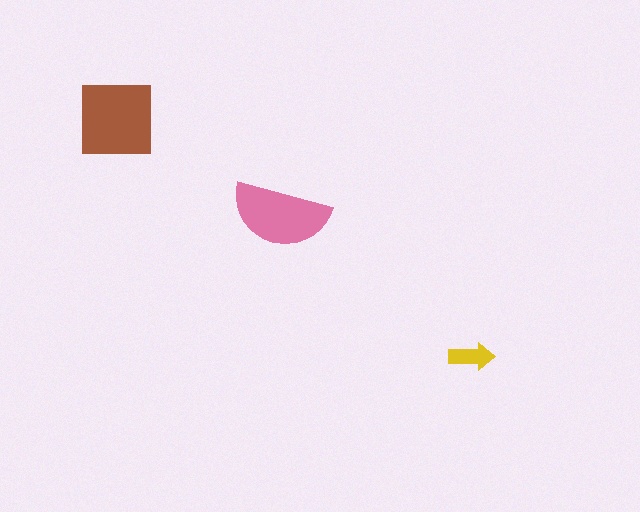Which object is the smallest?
The yellow arrow.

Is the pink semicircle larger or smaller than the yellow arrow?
Larger.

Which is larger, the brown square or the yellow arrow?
The brown square.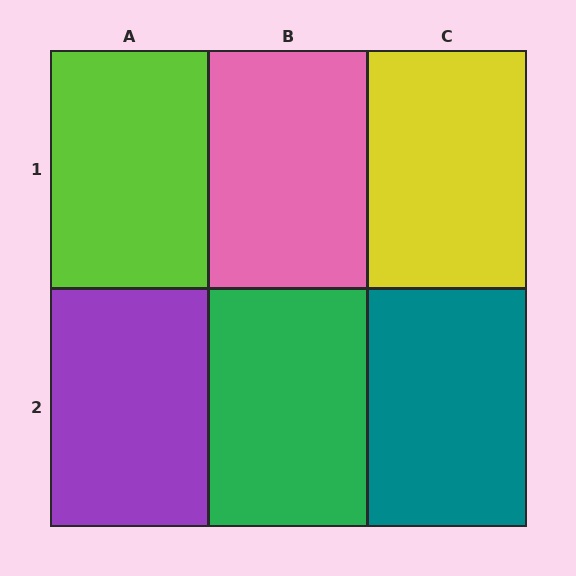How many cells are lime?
1 cell is lime.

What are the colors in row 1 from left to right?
Lime, pink, yellow.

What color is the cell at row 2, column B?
Green.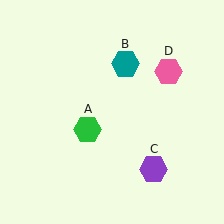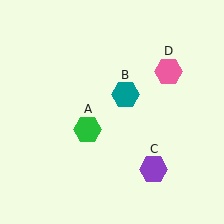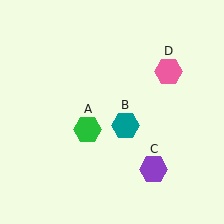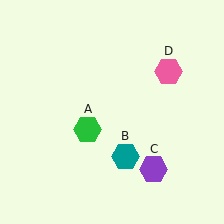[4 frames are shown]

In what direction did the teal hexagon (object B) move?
The teal hexagon (object B) moved down.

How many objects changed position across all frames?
1 object changed position: teal hexagon (object B).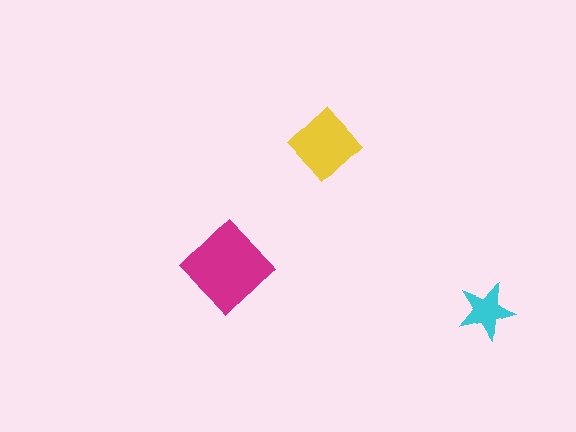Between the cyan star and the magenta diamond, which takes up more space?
The magenta diamond.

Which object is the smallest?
The cyan star.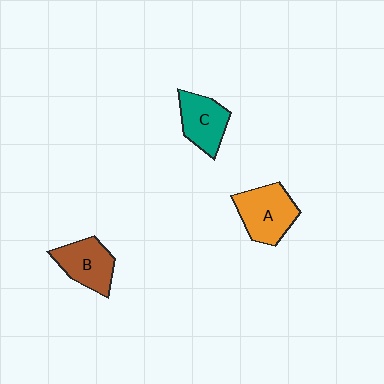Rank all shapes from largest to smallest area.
From largest to smallest: A (orange), B (brown), C (teal).